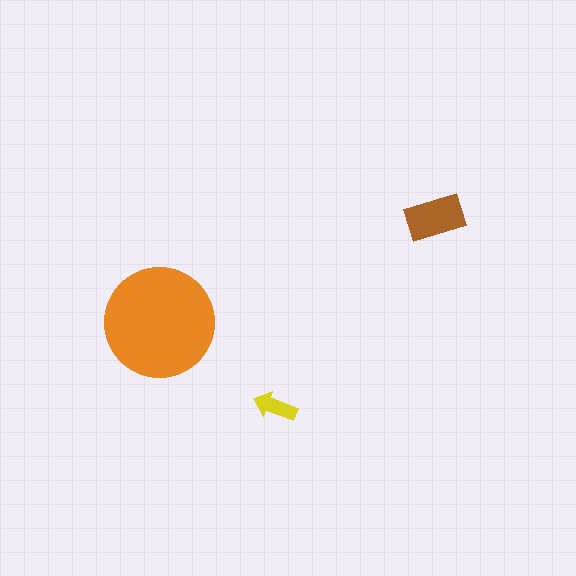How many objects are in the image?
There are 3 objects in the image.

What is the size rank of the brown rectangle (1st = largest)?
2nd.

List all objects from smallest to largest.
The yellow arrow, the brown rectangle, the orange circle.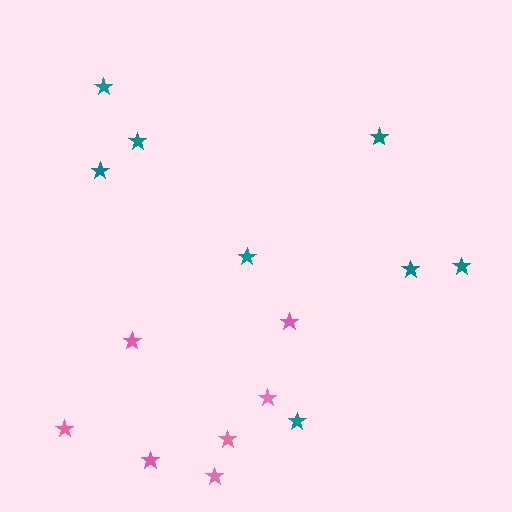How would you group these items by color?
There are 2 groups: one group of pink stars (7) and one group of teal stars (8).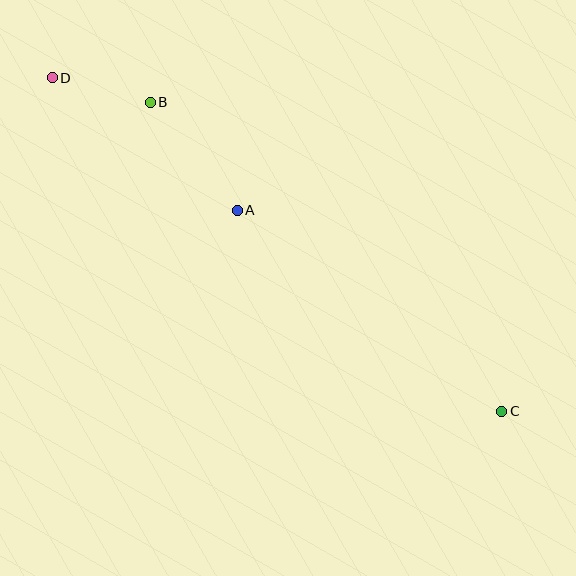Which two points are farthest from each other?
Points C and D are farthest from each other.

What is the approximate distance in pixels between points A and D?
The distance between A and D is approximately 228 pixels.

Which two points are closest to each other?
Points B and D are closest to each other.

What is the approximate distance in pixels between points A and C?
The distance between A and C is approximately 332 pixels.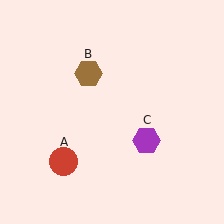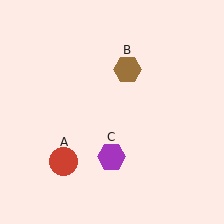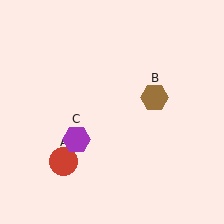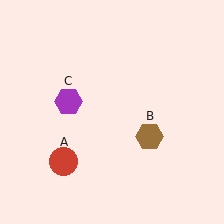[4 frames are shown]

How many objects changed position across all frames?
2 objects changed position: brown hexagon (object B), purple hexagon (object C).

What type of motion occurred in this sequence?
The brown hexagon (object B), purple hexagon (object C) rotated clockwise around the center of the scene.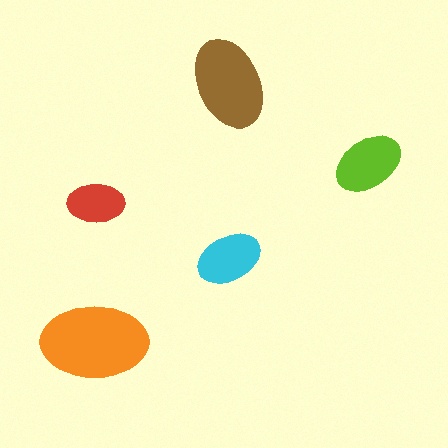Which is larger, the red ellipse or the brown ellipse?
The brown one.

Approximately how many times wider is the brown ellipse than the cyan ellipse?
About 1.5 times wider.